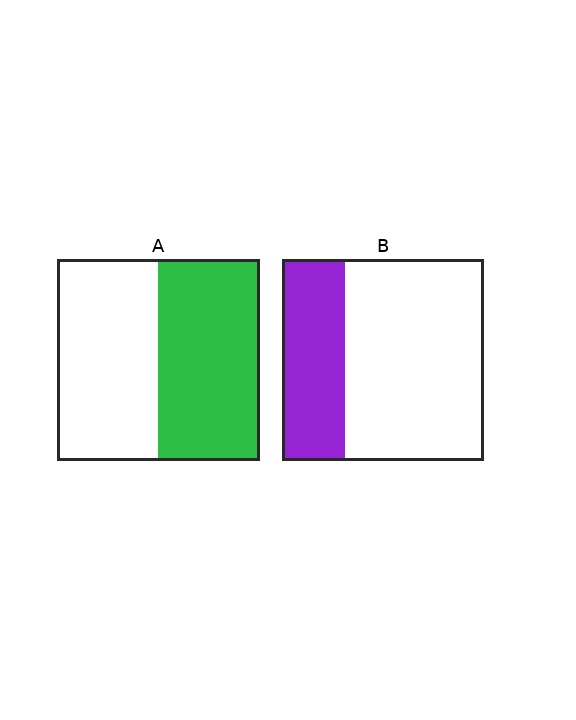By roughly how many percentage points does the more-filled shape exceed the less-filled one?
By roughly 20 percentage points (A over B).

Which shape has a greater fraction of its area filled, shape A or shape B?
Shape A.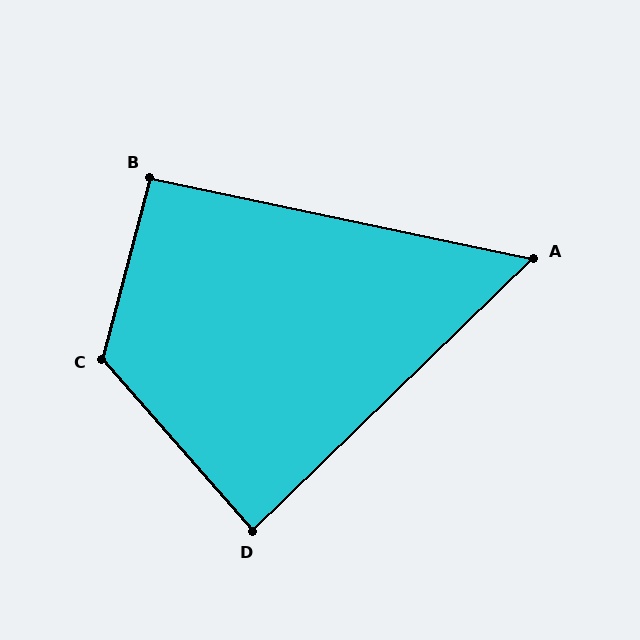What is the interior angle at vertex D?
Approximately 87 degrees (approximately right).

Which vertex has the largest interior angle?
C, at approximately 124 degrees.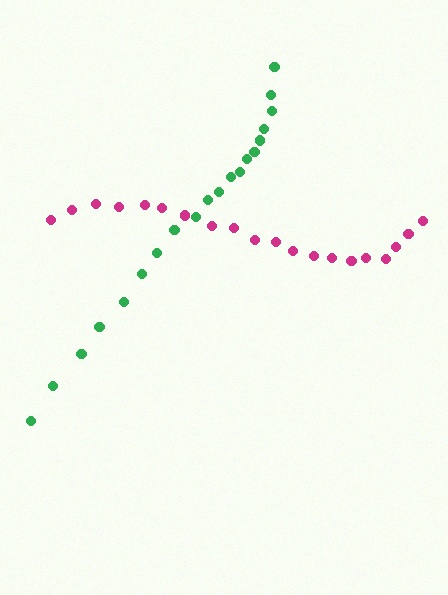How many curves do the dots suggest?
There are 2 distinct paths.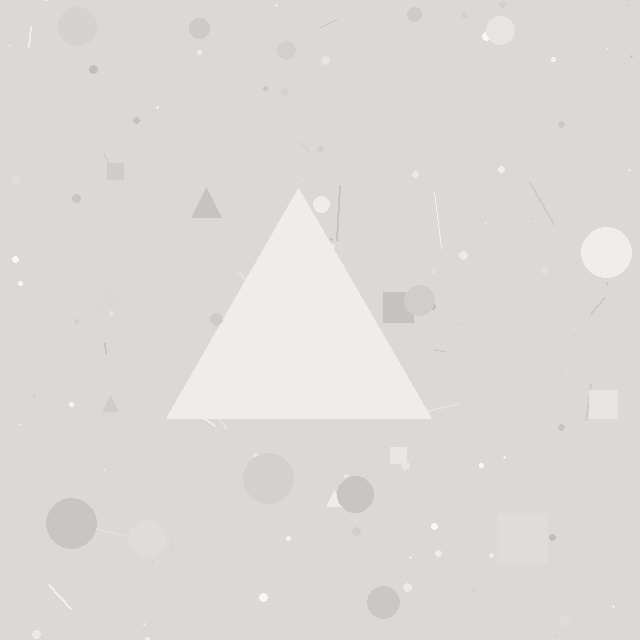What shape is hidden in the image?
A triangle is hidden in the image.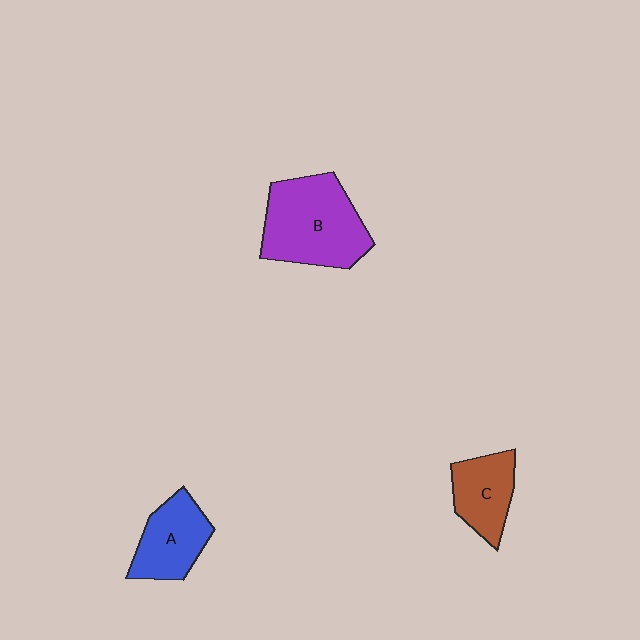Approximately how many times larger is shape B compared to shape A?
Approximately 1.6 times.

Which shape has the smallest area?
Shape C (brown).